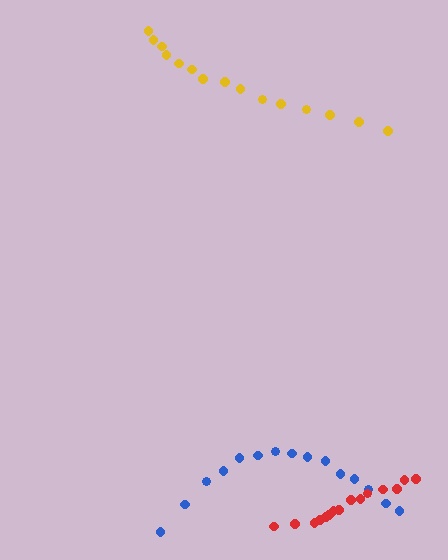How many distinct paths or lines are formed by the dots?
There are 3 distinct paths.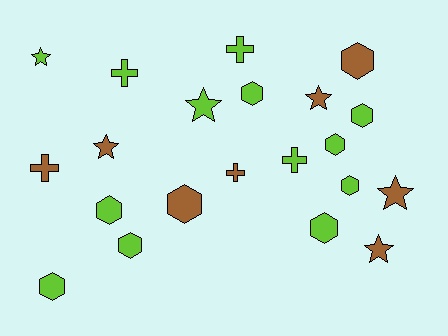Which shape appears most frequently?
Hexagon, with 10 objects.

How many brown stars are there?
There are 4 brown stars.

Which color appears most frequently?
Lime, with 13 objects.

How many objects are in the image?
There are 21 objects.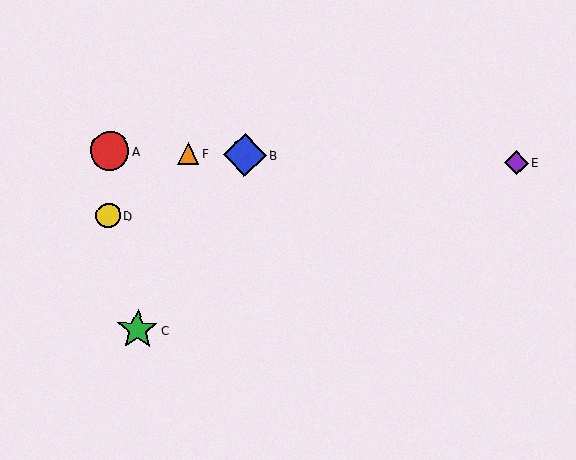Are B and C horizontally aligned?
No, B is at y≈155 and C is at y≈330.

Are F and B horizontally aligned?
Yes, both are at y≈153.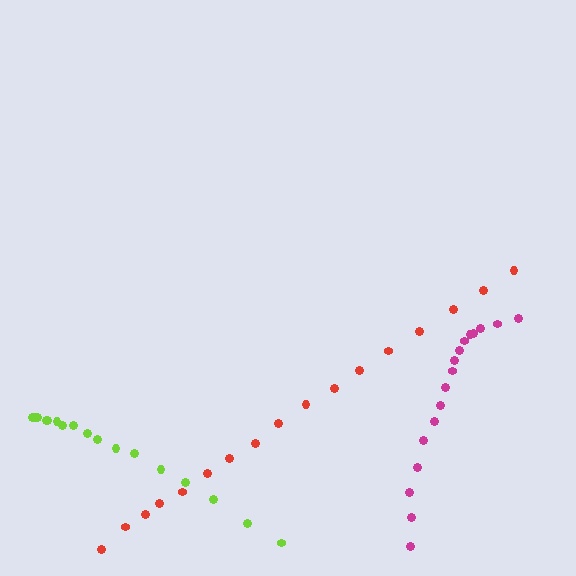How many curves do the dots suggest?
There are 3 distinct paths.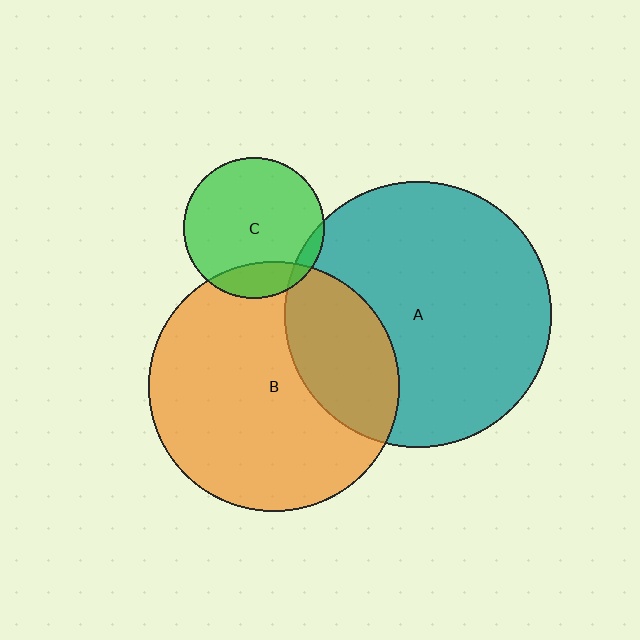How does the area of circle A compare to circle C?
Approximately 3.6 times.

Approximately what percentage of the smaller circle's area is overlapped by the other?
Approximately 30%.